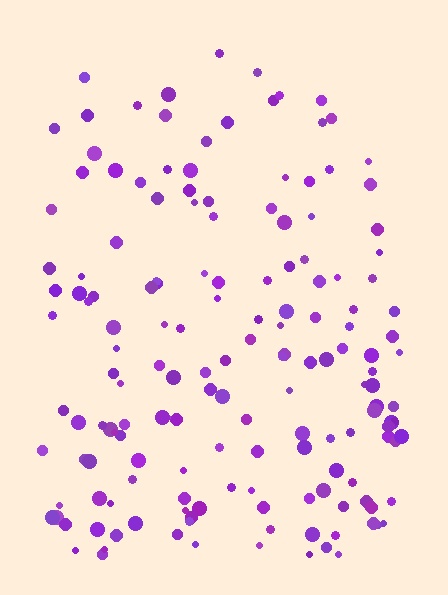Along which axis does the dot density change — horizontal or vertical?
Vertical.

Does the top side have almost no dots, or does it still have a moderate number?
Still a moderate number, just noticeably fewer than the bottom.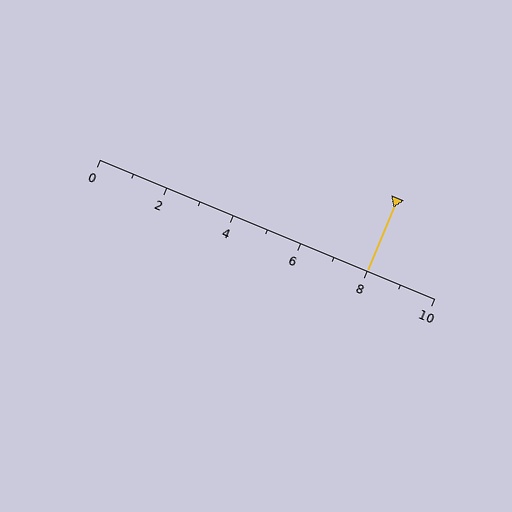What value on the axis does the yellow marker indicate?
The marker indicates approximately 8.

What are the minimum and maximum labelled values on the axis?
The axis runs from 0 to 10.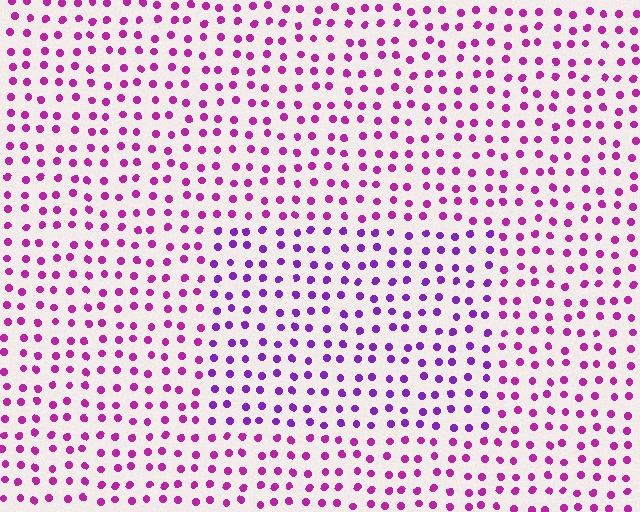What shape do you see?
I see a rectangle.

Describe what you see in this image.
The image is filled with small magenta elements in a uniform arrangement. A rectangle-shaped region is visible where the elements are tinted to a slightly different hue, forming a subtle color boundary.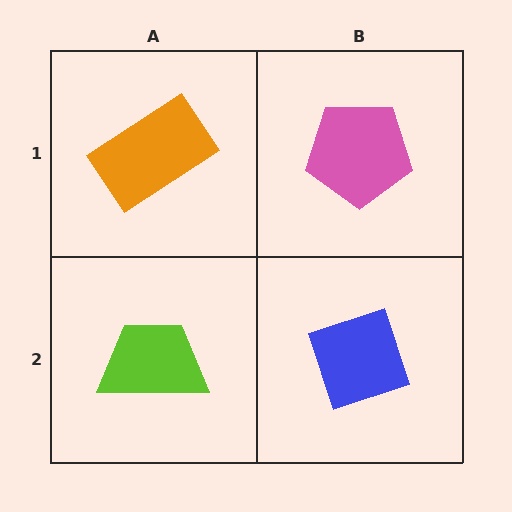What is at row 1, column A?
An orange rectangle.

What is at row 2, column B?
A blue diamond.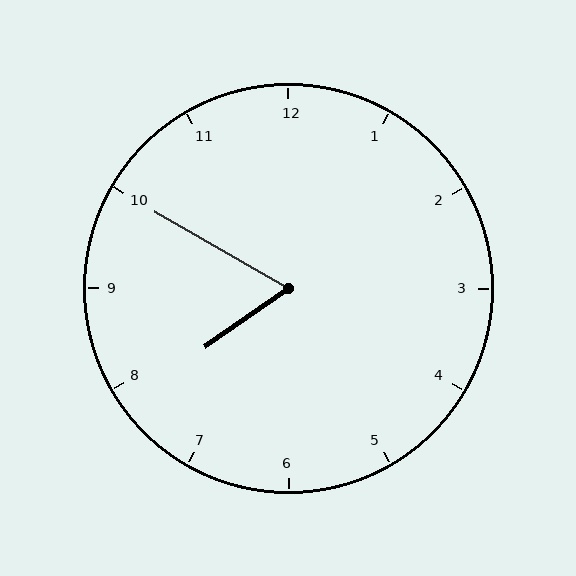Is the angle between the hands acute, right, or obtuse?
It is acute.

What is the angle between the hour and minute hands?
Approximately 65 degrees.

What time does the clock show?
7:50.